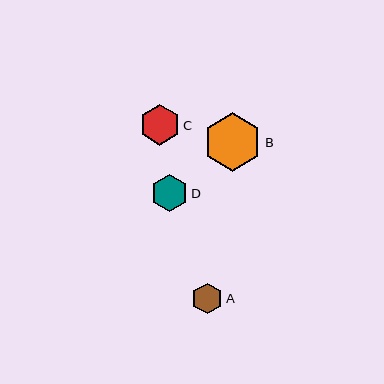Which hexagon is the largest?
Hexagon B is the largest with a size of approximately 59 pixels.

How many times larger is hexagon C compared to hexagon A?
Hexagon C is approximately 1.3 times the size of hexagon A.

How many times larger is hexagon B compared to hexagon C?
Hexagon B is approximately 1.4 times the size of hexagon C.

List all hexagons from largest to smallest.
From largest to smallest: B, C, D, A.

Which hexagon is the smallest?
Hexagon A is the smallest with a size of approximately 31 pixels.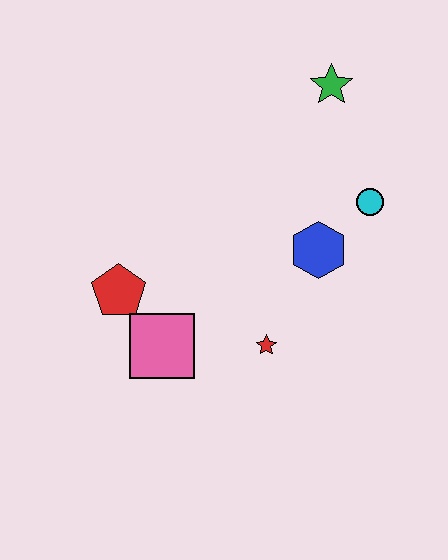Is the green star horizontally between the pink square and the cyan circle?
Yes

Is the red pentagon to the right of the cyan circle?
No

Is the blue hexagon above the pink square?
Yes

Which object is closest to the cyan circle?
The blue hexagon is closest to the cyan circle.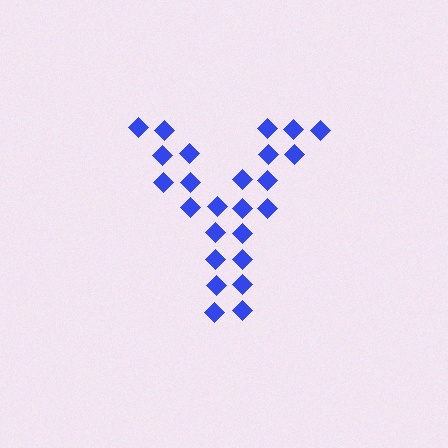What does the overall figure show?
The overall figure shows the letter Y.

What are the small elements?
The small elements are diamonds.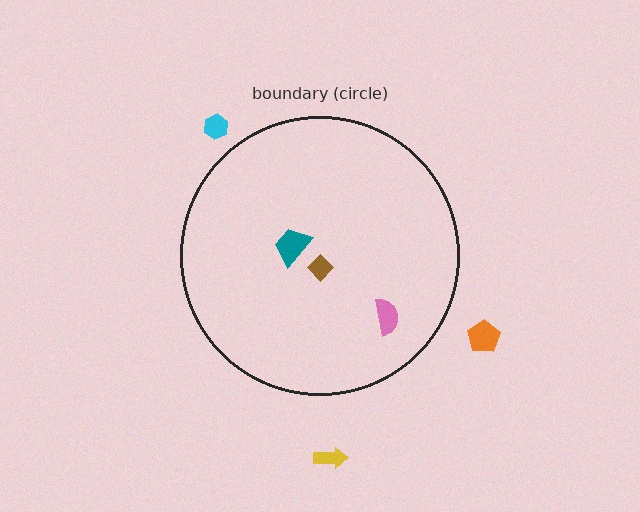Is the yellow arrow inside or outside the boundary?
Outside.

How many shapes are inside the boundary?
3 inside, 3 outside.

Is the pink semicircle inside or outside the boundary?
Inside.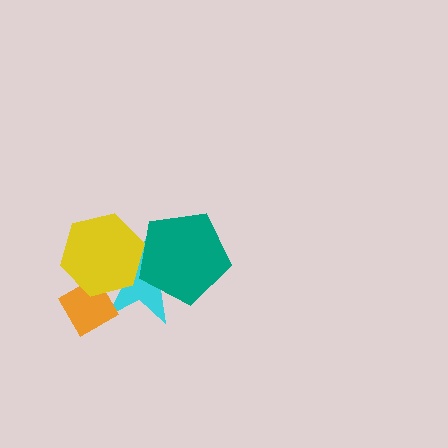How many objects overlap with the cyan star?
3 objects overlap with the cyan star.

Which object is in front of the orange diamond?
The yellow hexagon is in front of the orange diamond.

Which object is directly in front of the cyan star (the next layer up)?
The teal pentagon is directly in front of the cyan star.